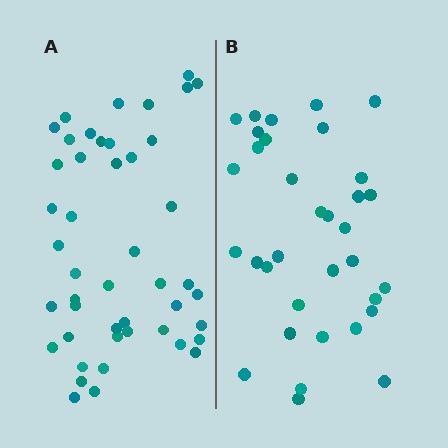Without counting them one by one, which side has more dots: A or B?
Region A (the left region) has more dots.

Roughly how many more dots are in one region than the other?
Region A has roughly 12 or so more dots than region B.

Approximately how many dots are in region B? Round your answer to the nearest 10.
About 30 dots. (The exact count is 34, which rounds to 30.)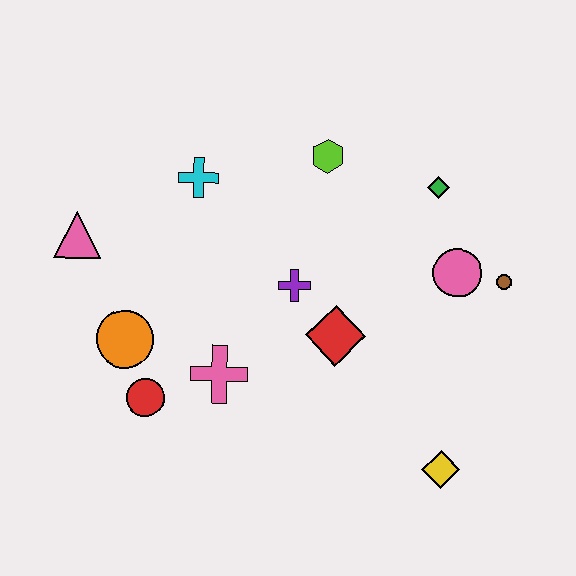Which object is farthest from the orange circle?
The brown circle is farthest from the orange circle.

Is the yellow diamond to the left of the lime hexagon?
No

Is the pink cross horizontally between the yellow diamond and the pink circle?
No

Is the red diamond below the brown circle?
Yes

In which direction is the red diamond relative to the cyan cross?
The red diamond is below the cyan cross.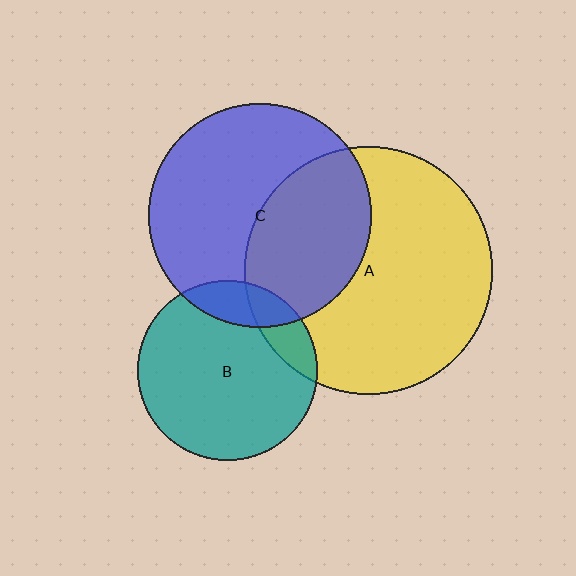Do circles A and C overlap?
Yes.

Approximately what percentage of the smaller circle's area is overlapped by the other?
Approximately 40%.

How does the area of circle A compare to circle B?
Approximately 1.9 times.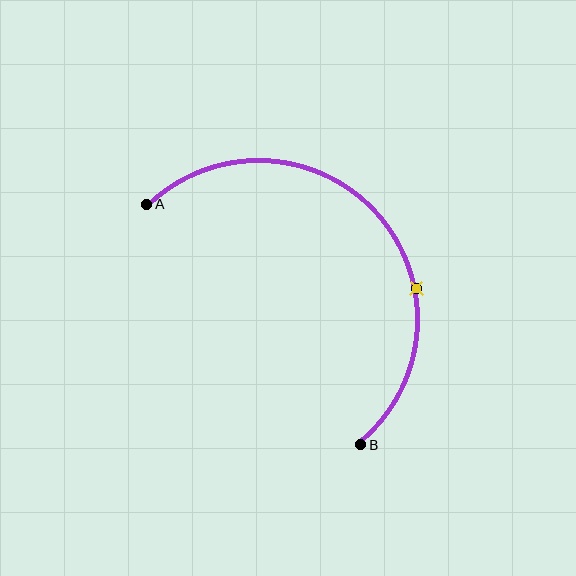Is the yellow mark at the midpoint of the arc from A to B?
No. The yellow mark lies on the arc but is closer to endpoint B. The arc midpoint would be at the point on the curve equidistant along the arc from both A and B.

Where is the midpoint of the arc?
The arc midpoint is the point on the curve farthest from the straight line joining A and B. It sits above and to the right of that line.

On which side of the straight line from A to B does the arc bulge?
The arc bulges above and to the right of the straight line connecting A and B.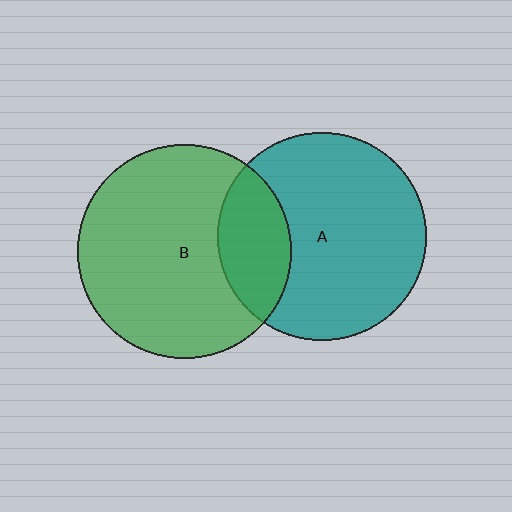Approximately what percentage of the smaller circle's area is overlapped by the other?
Approximately 25%.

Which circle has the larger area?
Circle B (green).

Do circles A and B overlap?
Yes.